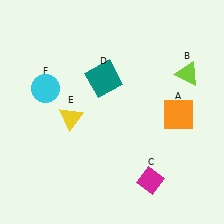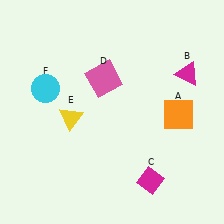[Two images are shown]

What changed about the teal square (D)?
In Image 1, D is teal. In Image 2, it changed to pink.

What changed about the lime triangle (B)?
In Image 1, B is lime. In Image 2, it changed to magenta.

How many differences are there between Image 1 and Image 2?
There are 2 differences between the two images.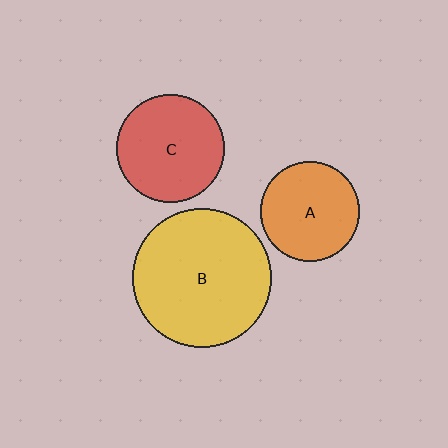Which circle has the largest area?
Circle B (yellow).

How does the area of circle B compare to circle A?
Approximately 1.9 times.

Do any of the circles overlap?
No, none of the circles overlap.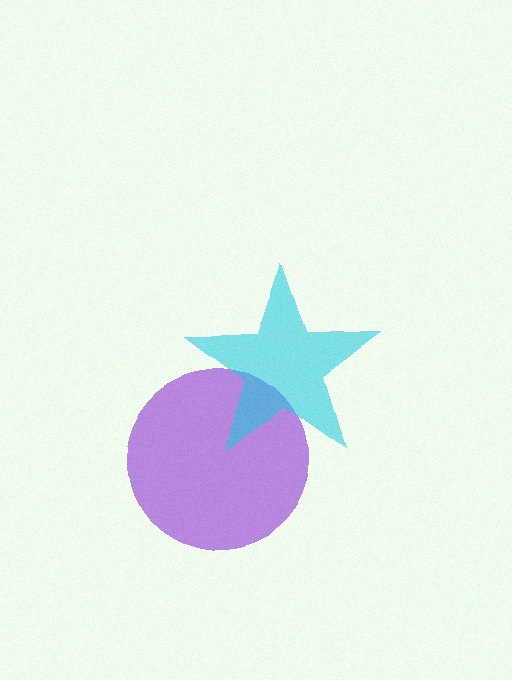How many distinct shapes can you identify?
There are 2 distinct shapes: a purple circle, a cyan star.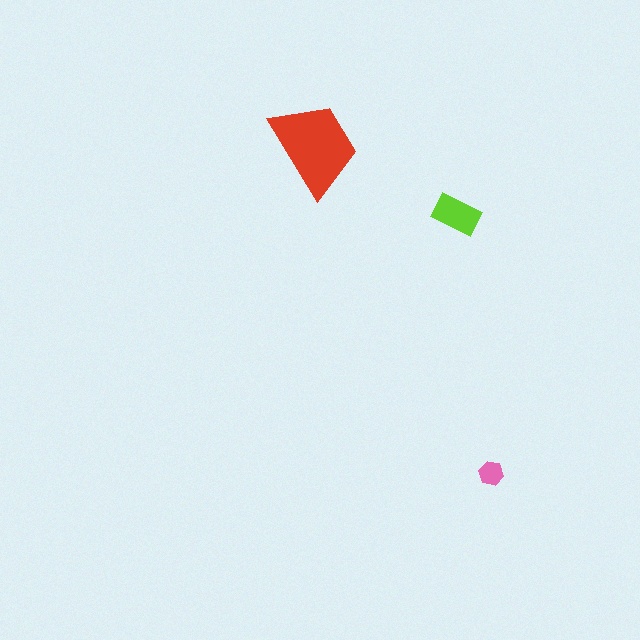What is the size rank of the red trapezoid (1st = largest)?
1st.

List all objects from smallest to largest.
The pink hexagon, the lime rectangle, the red trapezoid.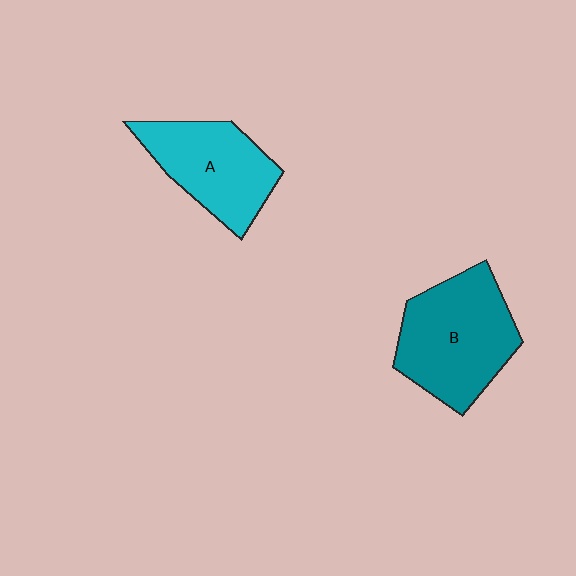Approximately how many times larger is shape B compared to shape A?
Approximately 1.2 times.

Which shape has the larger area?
Shape B (teal).